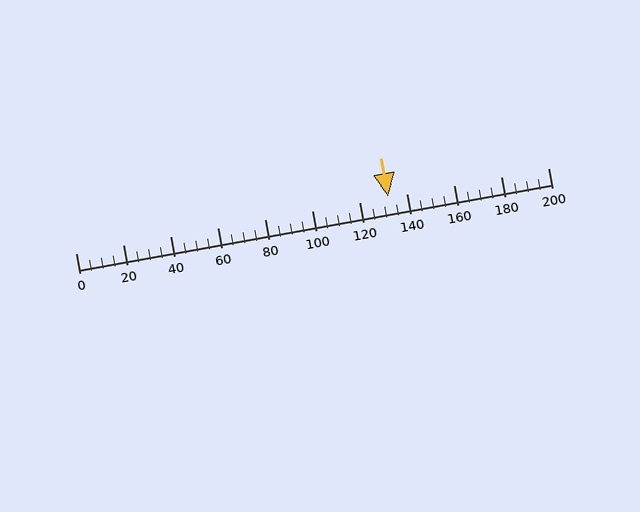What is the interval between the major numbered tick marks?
The major tick marks are spaced 20 units apart.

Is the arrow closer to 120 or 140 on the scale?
The arrow is closer to 140.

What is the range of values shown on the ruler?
The ruler shows values from 0 to 200.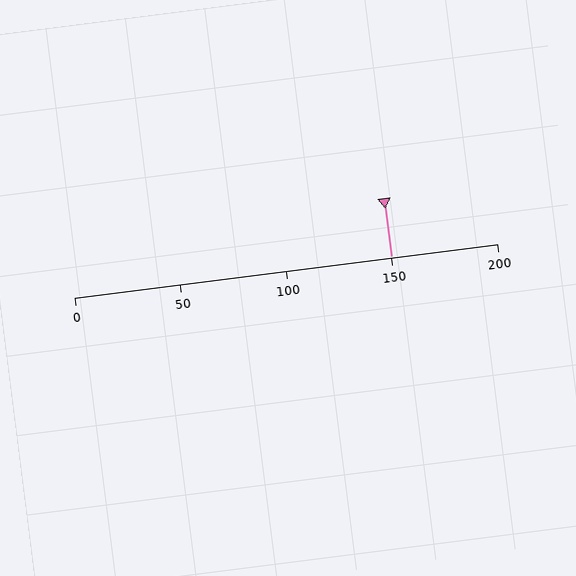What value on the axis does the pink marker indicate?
The marker indicates approximately 150.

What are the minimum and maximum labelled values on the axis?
The axis runs from 0 to 200.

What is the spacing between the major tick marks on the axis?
The major ticks are spaced 50 apart.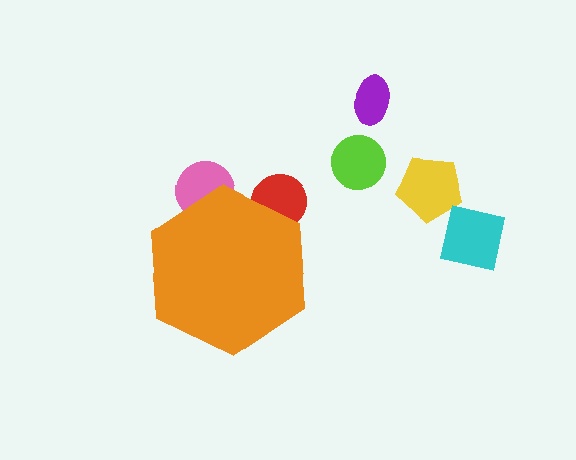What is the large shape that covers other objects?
An orange hexagon.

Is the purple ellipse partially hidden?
No, the purple ellipse is fully visible.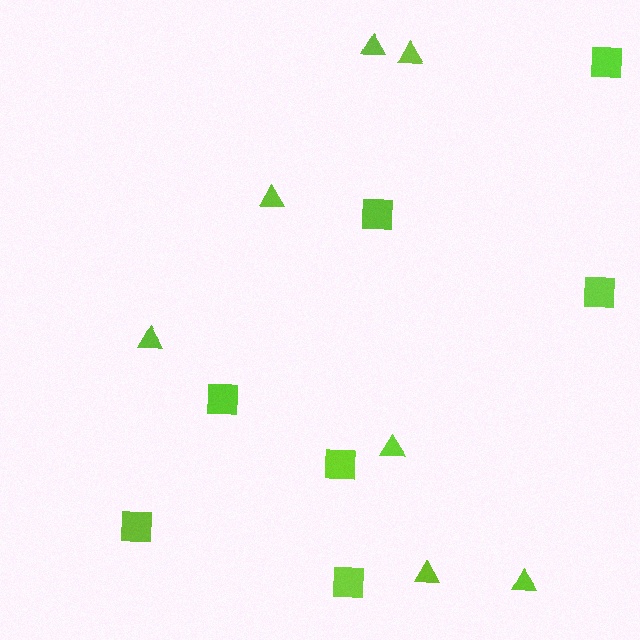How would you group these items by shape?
There are 2 groups: one group of squares (7) and one group of triangles (7).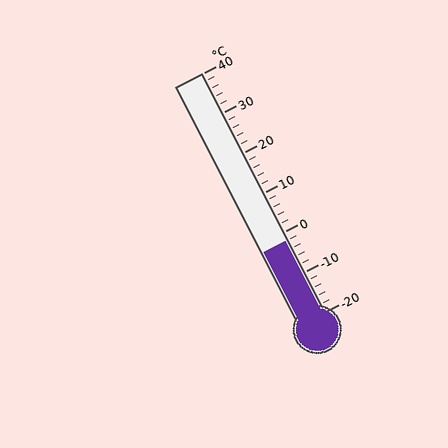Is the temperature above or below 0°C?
The temperature is below 0°C.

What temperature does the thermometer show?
The thermometer shows approximately -2°C.